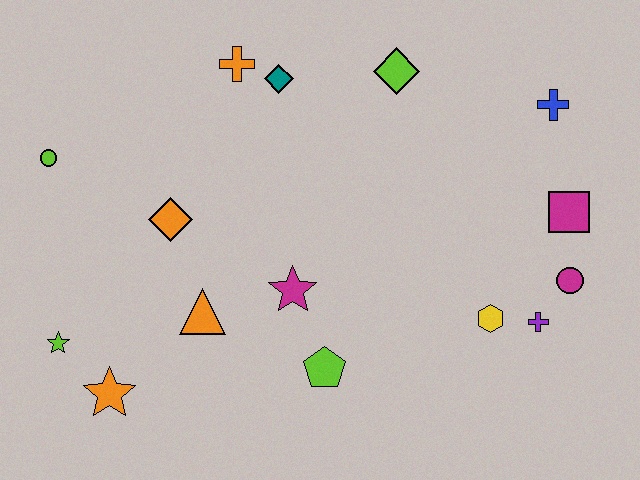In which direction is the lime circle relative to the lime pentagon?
The lime circle is to the left of the lime pentagon.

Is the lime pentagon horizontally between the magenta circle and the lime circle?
Yes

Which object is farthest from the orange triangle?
The blue cross is farthest from the orange triangle.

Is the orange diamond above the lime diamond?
No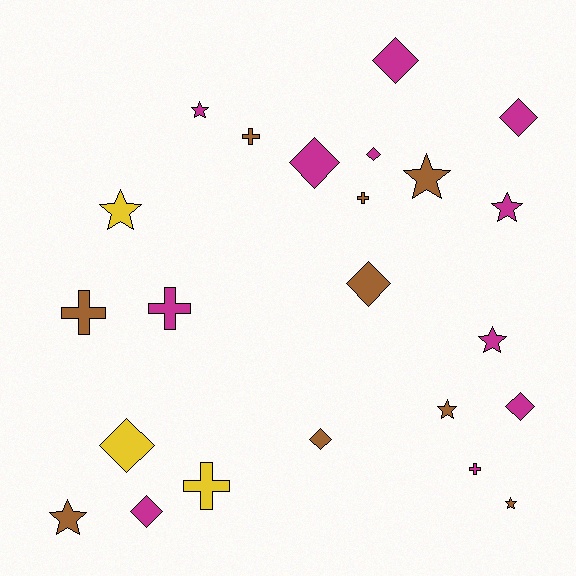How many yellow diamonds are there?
There is 1 yellow diamond.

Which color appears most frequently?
Magenta, with 11 objects.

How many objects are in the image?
There are 23 objects.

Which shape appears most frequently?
Diamond, with 9 objects.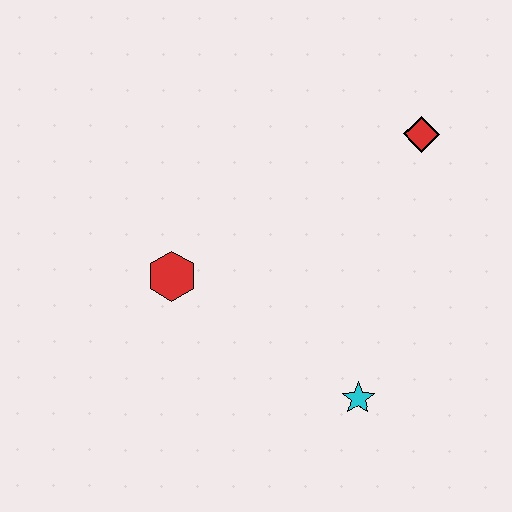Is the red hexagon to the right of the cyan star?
No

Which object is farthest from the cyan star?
The red diamond is farthest from the cyan star.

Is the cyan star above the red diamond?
No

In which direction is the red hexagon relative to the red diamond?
The red hexagon is to the left of the red diamond.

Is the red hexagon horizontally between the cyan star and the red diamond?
No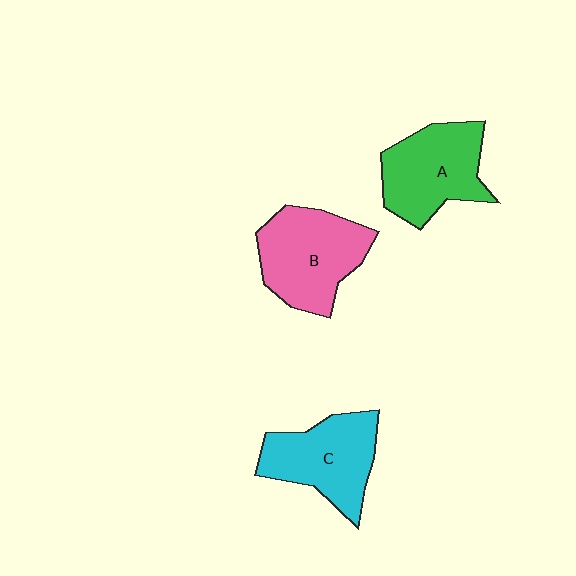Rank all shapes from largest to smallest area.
From largest to smallest: B (pink), A (green), C (cyan).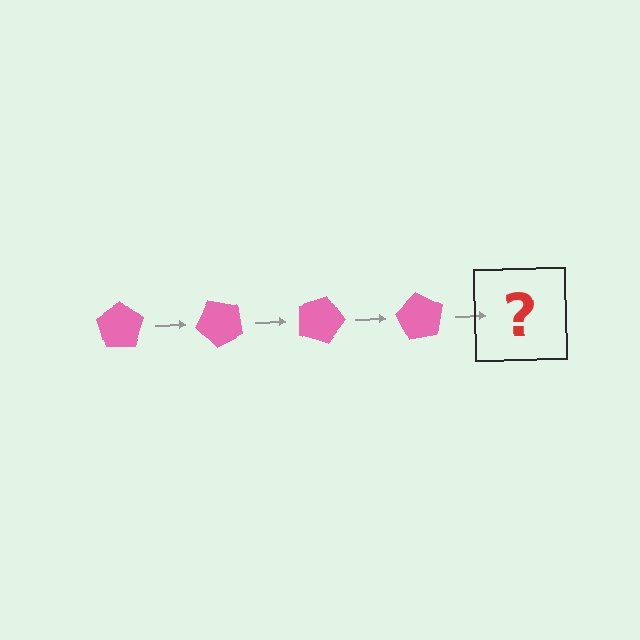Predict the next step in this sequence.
The next step is a pink pentagon rotated 180 degrees.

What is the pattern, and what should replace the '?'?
The pattern is that the pentagon rotates 45 degrees each step. The '?' should be a pink pentagon rotated 180 degrees.